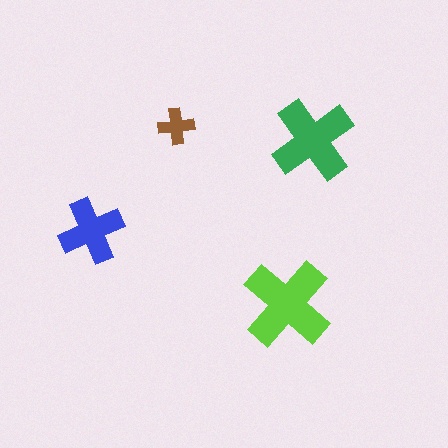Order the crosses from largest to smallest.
the lime one, the green one, the blue one, the brown one.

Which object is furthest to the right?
The green cross is rightmost.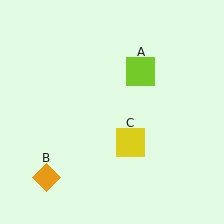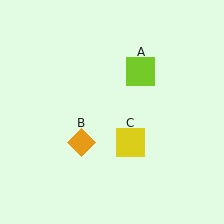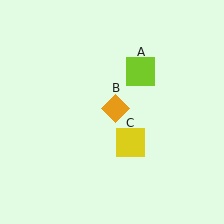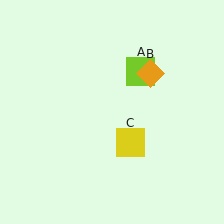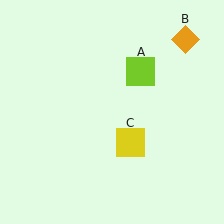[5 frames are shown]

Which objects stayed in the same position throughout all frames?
Lime square (object A) and yellow square (object C) remained stationary.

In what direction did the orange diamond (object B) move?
The orange diamond (object B) moved up and to the right.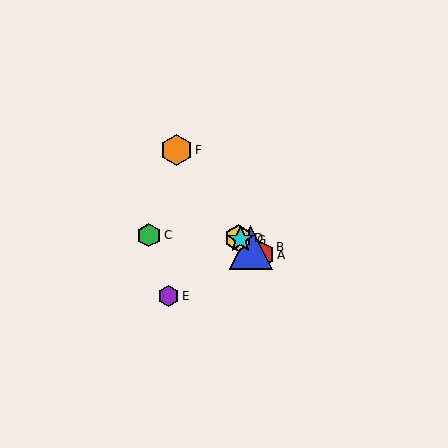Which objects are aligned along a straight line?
Objects A, B, D, G are aligned along a straight line.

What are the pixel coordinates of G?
Object G is at (240, 240).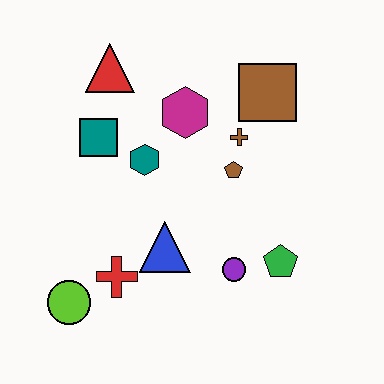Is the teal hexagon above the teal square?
No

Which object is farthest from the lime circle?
The brown square is farthest from the lime circle.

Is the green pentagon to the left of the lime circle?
No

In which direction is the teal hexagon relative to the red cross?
The teal hexagon is above the red cross.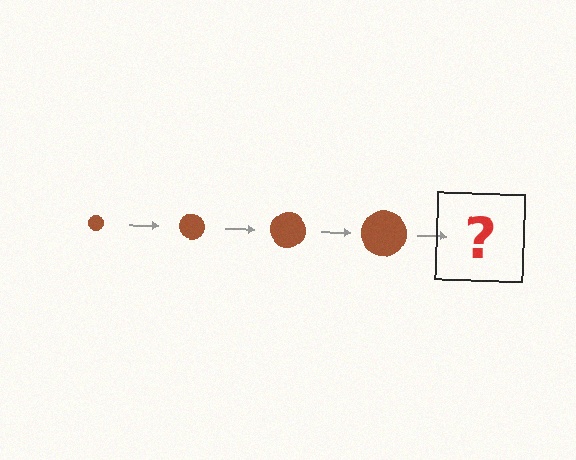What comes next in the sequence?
The next element should be a brown circle, larger than the previous one.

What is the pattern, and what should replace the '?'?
The pattern is that the circle gets progressively larger each step. The '?' should be a brown circle, larger than the previous one.